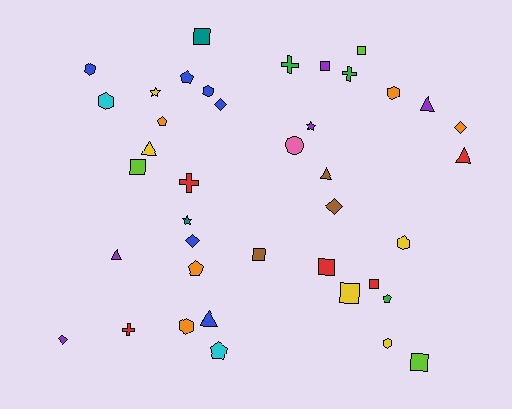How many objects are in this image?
There are 40 objects.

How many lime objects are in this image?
There are 3 lime objects.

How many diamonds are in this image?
There are 5 diamonds.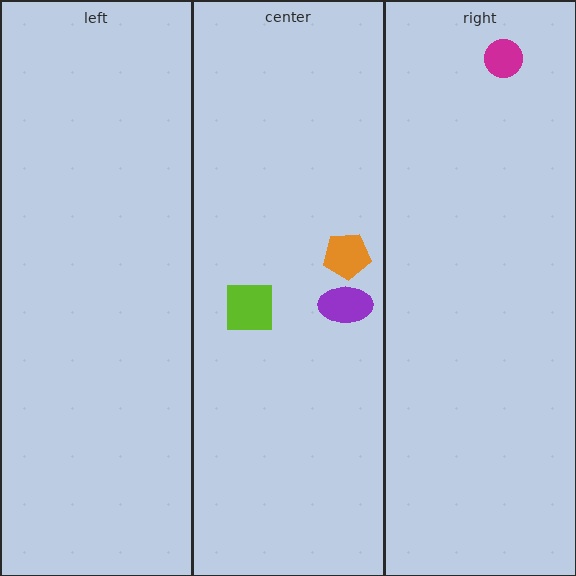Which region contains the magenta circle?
The right region.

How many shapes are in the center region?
3.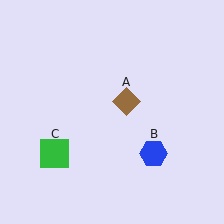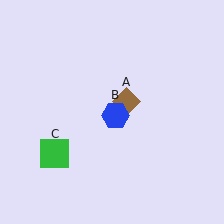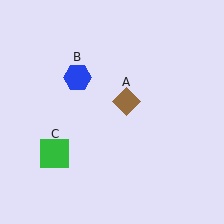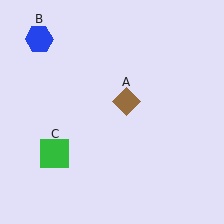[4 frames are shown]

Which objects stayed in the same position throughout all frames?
Brown diamond (object A) and green square (object C) remained stationary.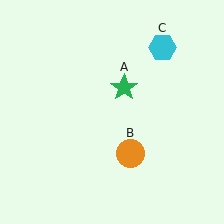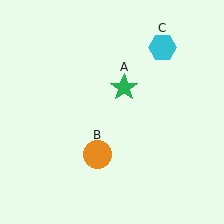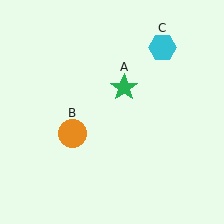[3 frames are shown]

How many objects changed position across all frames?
1 object changed position: orange circle (object B).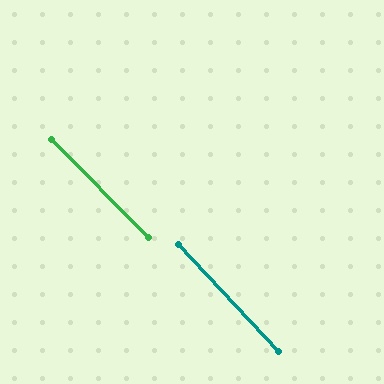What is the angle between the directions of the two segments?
Approximately 2 degrees.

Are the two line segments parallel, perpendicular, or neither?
Parallel — their directions differ by only 1.5°.